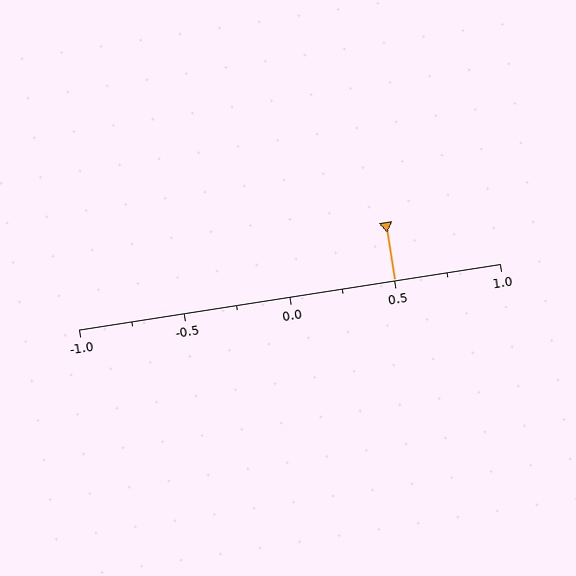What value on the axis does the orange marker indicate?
The marker indicates approximately 0.5.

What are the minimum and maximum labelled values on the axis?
The axis runs from -1.0 to 1.0.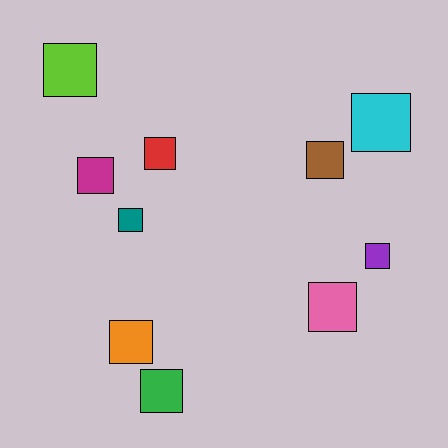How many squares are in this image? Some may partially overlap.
There are 10 squares.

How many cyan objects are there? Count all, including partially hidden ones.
There is 1 cyan object.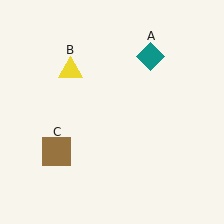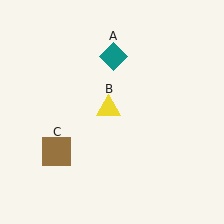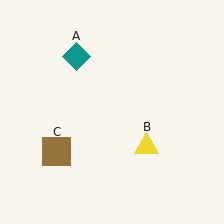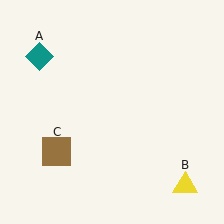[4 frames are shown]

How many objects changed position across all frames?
2 objects changed position: teal diamond (object A), yellow triangle (object B).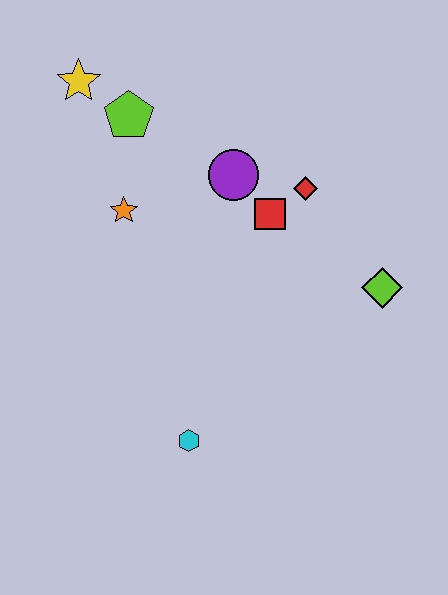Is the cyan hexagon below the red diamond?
Yes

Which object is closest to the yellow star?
The lime pentagon is closest to the yellow star.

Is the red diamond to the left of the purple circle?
No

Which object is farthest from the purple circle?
The cyan hexagon is farthest from the purple circle.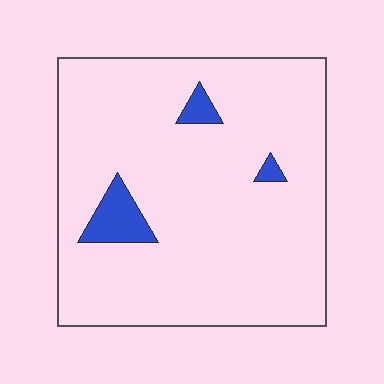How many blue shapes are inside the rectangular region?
3.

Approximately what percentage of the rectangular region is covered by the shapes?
Approximately 5%.